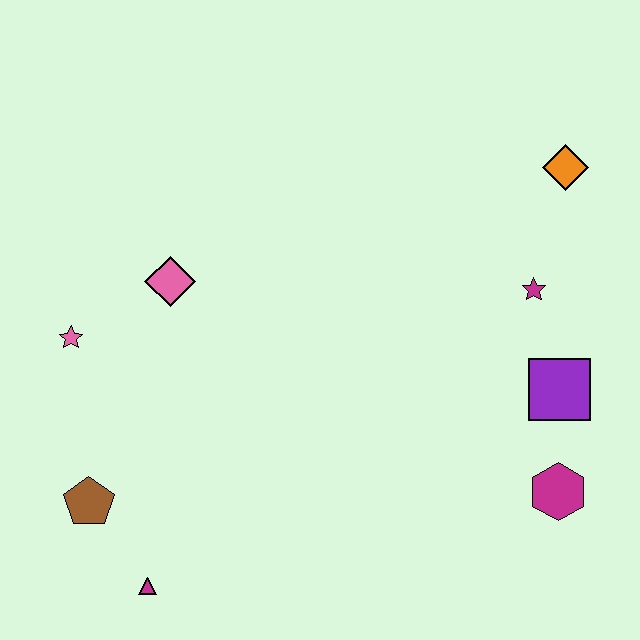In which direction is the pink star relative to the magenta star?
The pink star is to the left of the magenta star.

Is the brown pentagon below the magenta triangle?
No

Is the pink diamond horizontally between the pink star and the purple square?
Yes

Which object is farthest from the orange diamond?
The magenta triangle is farthest from the orange diamond.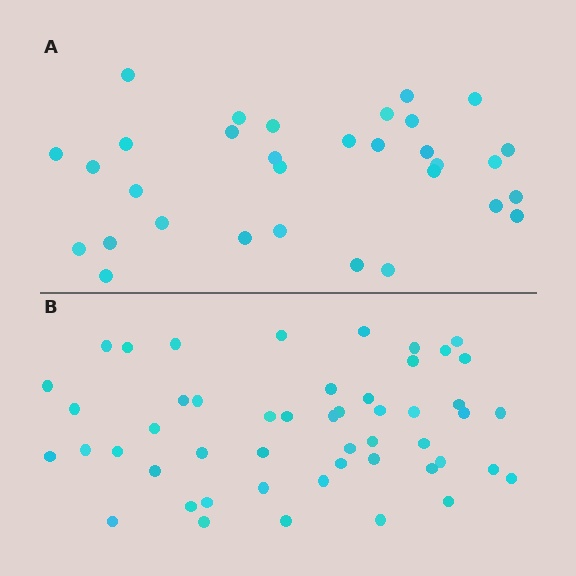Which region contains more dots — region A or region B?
Region B (the bottom region) has more dots.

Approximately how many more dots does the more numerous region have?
Region B has approximately 20 more dots than region A.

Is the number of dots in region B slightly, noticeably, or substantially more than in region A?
Region B has substantially more. The ratio is roughly 1.6 to 1.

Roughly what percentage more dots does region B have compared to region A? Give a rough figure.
About 55% more.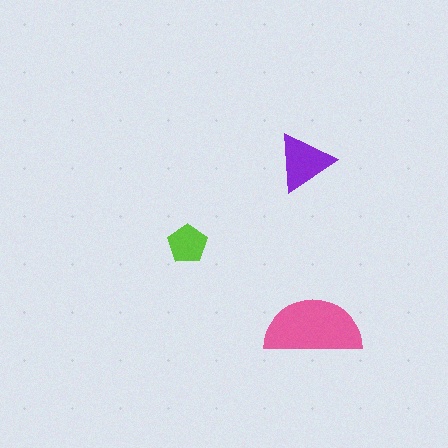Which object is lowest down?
The pink semicircle is bottommost.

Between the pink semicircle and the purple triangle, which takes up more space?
The pink semicircle.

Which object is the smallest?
The lime pentagon.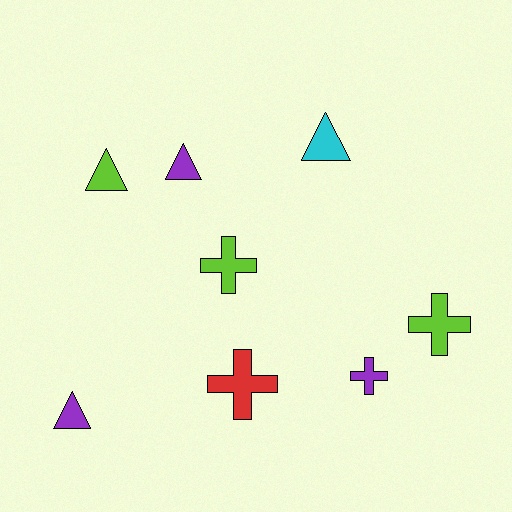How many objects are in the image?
There are 8 objects.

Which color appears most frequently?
Purple, with 3 objects.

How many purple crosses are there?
There is 1 purple cross.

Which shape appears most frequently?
Cross, with 4 objects.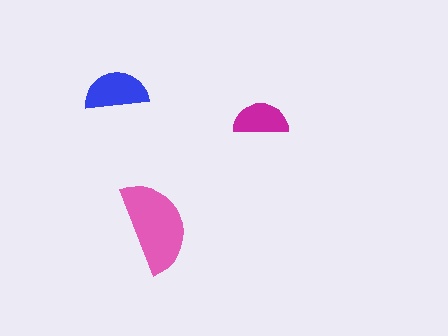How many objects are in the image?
There are 3 objects in the image.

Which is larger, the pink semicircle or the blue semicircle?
The pink one.